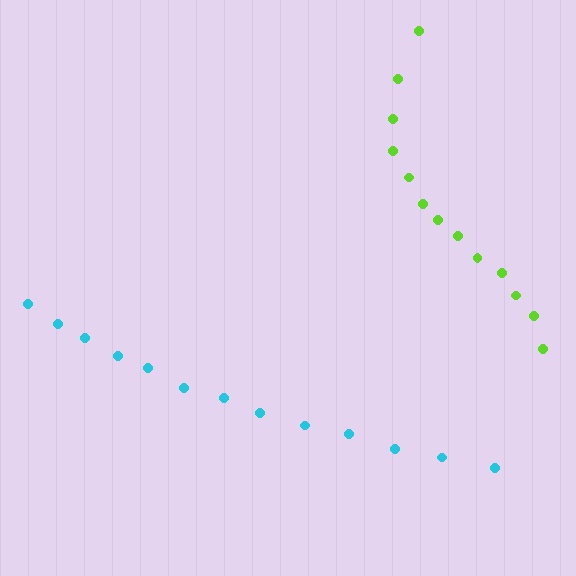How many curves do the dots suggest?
There are 2 distinct paths.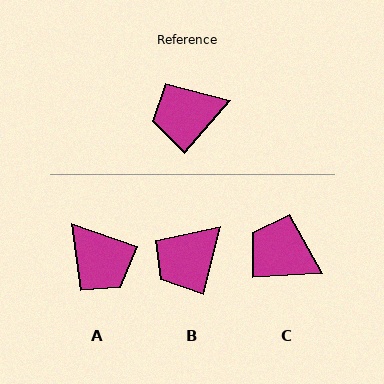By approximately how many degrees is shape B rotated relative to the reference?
Approximately 27 degrees counter-clockwise.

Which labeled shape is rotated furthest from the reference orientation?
A, about 112 degrees away.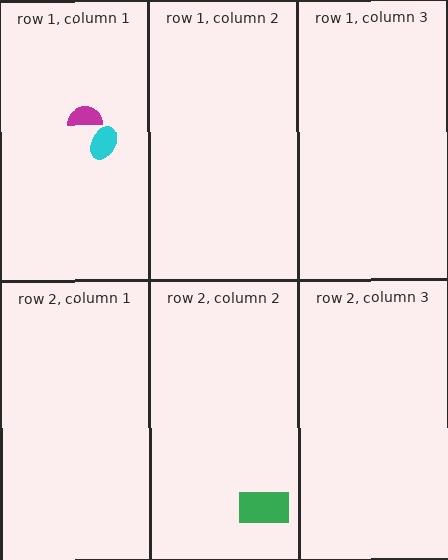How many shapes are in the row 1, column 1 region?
2.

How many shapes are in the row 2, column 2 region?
1.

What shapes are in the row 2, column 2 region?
The green rectangle.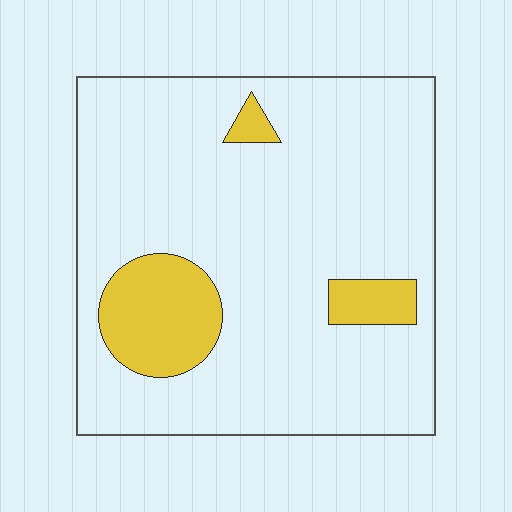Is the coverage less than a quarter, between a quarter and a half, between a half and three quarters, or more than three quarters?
Less than a quarter.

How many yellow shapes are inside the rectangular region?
3.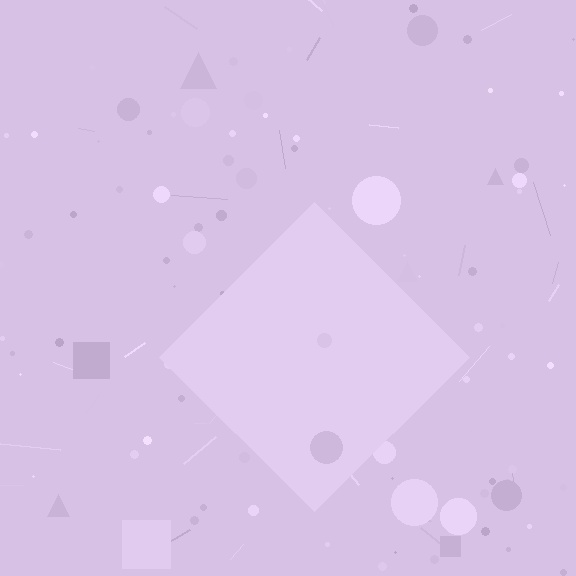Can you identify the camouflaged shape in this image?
The camouflaged shape is a diamond.